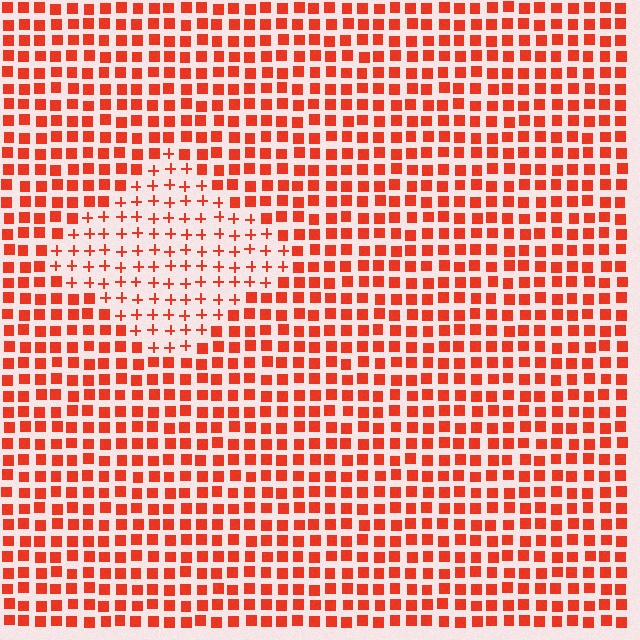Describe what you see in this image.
The image is filled with small red elements arranged in a uniform grid. A diamond-shaped region contains plus signs, while the surrounding area contains squares. The boundary is defined purely by the change in element shape.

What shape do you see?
I see a diamond.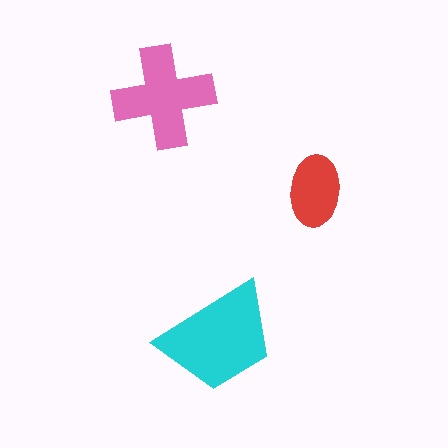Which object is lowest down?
The cyan trapezoid is bottommost.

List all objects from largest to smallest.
The cyan trapezoid, the pink cross, the red ellipse.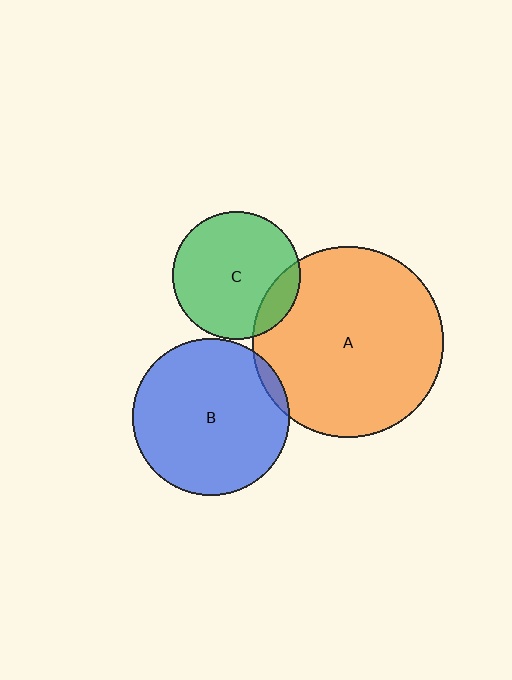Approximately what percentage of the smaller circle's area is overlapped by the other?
Approximately 15%.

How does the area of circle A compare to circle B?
Approximately 1.5 times.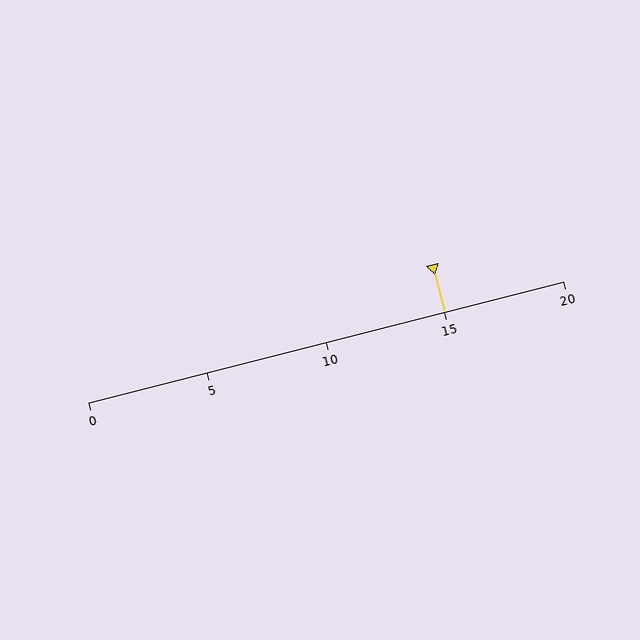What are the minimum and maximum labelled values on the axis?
The axis runs from 0 to 20.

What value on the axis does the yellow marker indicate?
The marker indicates approximately 15.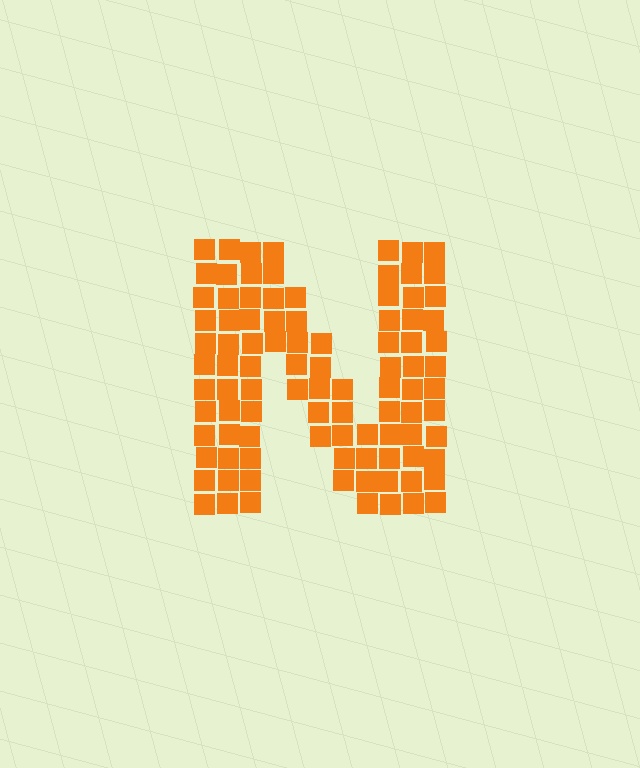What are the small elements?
The small elements are squares.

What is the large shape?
The large shape is the letter N.